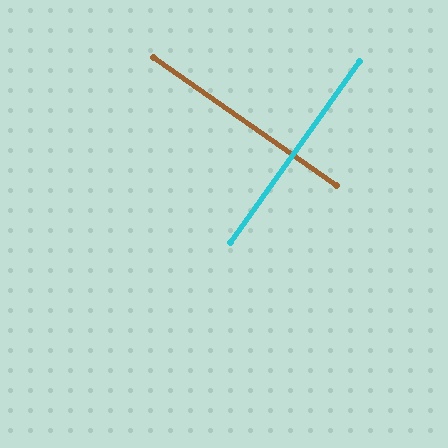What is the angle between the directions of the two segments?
Approximately 90 degrees.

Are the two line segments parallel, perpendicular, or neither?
Perpendicular — they meet at approximately 90°.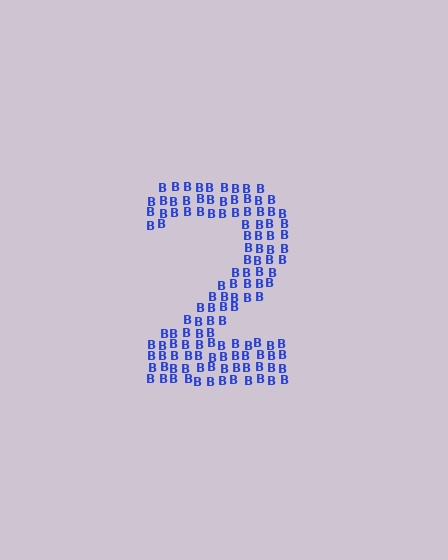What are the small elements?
The small elements are letter B's.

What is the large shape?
The large shape is the digit 2.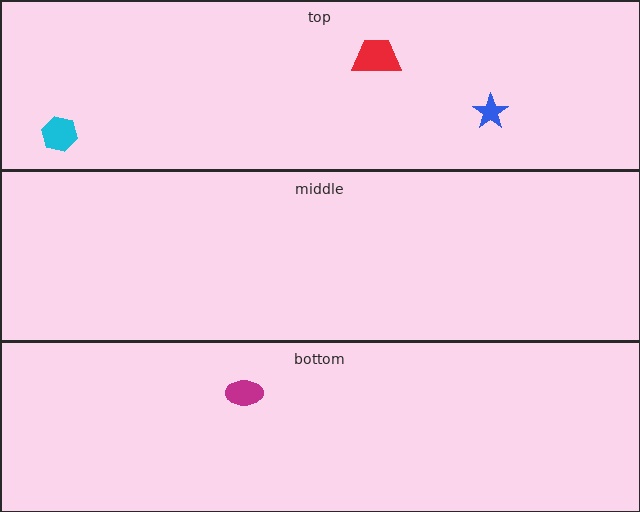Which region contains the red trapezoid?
The top region.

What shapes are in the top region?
The cyan hexagon, the blue star, the red trapezoid.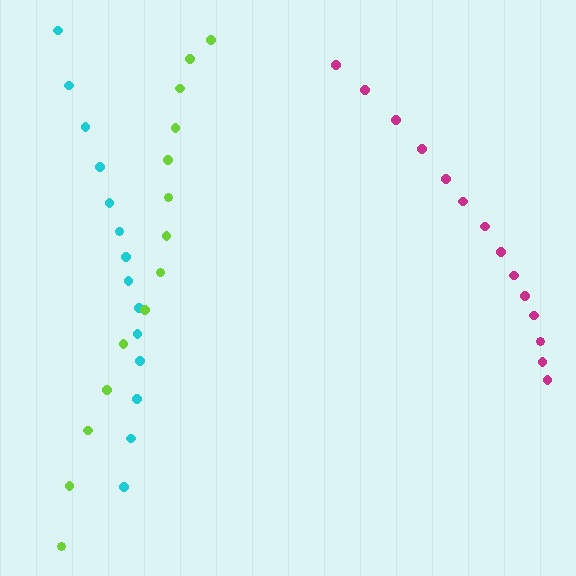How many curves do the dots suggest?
There are 3 distinct paths.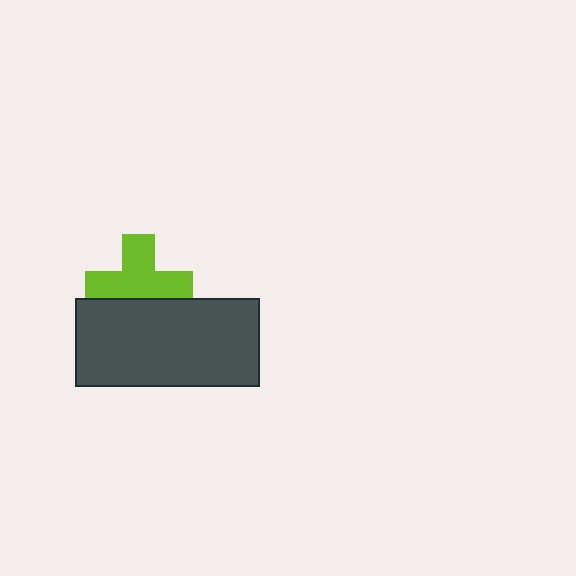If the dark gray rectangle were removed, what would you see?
You would see the complete lime cross.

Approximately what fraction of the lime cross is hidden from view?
Roughly 32% of the lime cross is hidden behind the dark gray rectangle.